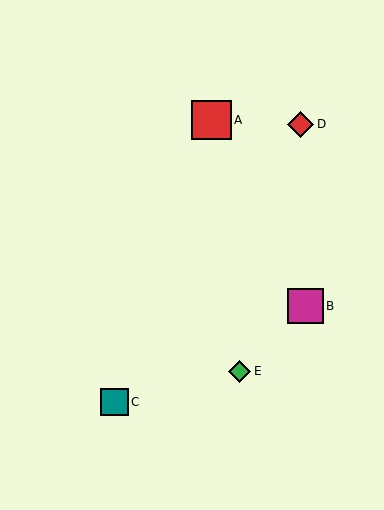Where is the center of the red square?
The center of the red square is at (212, 120).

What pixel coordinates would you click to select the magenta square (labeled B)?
Click at (305, 306) to select the magenta square B.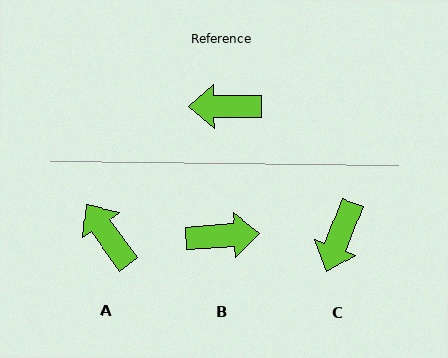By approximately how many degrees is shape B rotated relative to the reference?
Approximately 176 degrees clockwise.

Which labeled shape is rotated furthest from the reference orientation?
B, about 176 degrees away.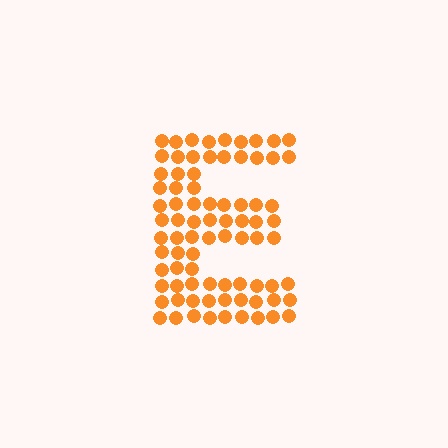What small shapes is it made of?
It is made of small circles.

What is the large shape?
The large shape is the letter E.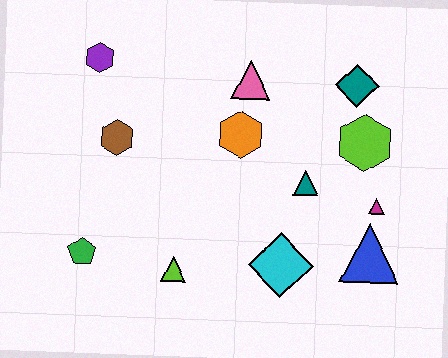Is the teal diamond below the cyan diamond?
No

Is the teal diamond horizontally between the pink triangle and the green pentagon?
No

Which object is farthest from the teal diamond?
The green pentagon is farthest from the teal diamond.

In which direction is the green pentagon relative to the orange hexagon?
The green pentagon is to the left of the orange hexagon.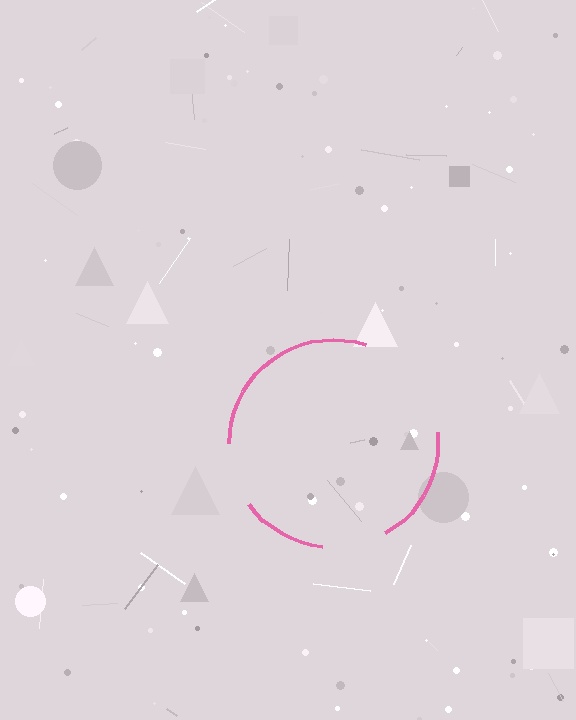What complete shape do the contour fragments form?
The contour fragments form a circle.